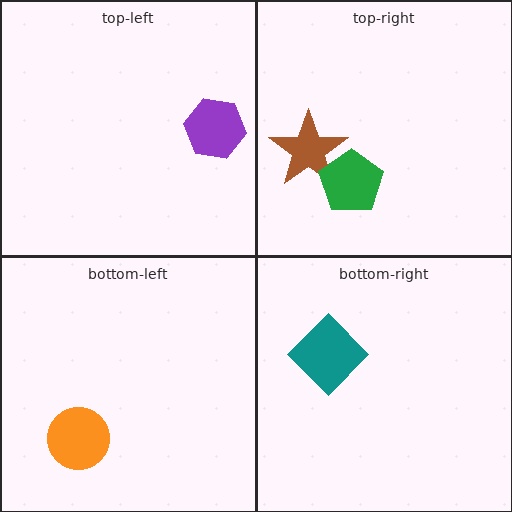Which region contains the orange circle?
The bottom-left region.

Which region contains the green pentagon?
The top-right region.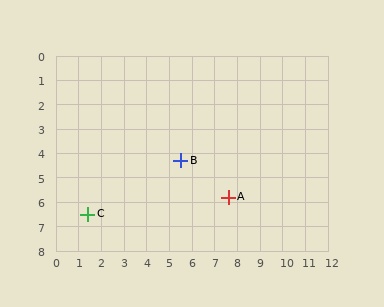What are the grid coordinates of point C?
Point C is at approximately (1.4, 6.5).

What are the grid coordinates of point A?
Point A is at approximately (7.6, 5.8).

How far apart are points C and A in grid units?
Points C and A are about 6.2 grid units apart.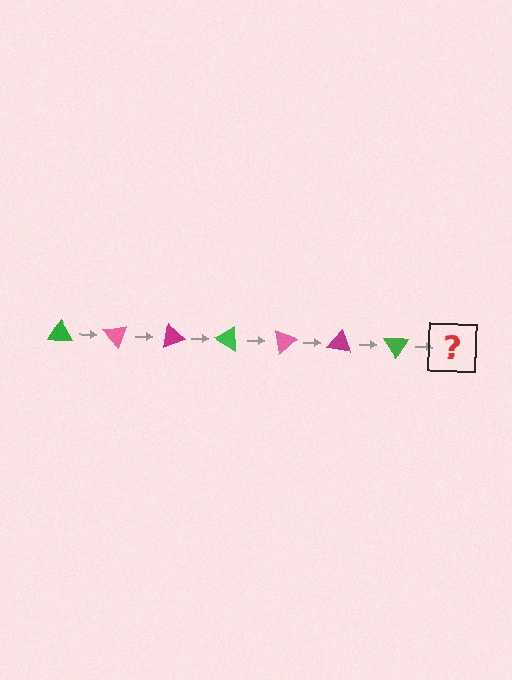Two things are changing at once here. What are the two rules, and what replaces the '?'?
The two rules are that it rotates 50 degrees each step and the color cycles through green, pink, and magenta. The '?' should be a pink triangle, rotated 350 degrees from the start.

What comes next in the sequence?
The next element should be a pink triangle, rotated 350 degrees from the start.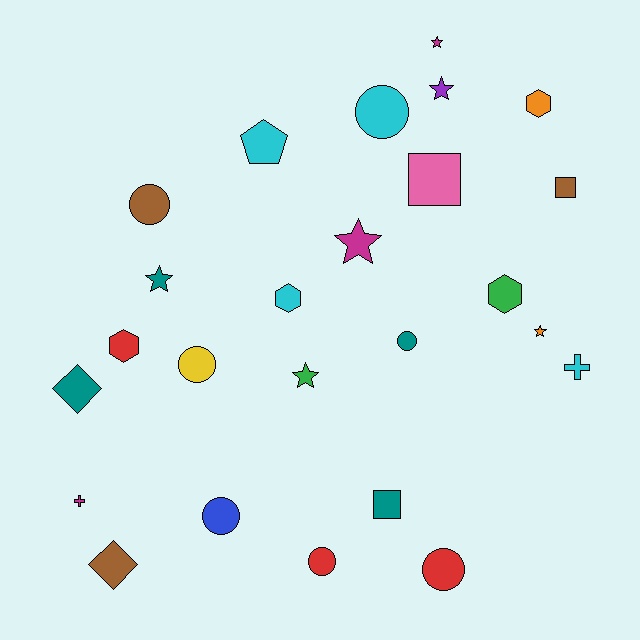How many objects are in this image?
There are 25 objects.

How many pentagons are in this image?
There is 1 pentagon.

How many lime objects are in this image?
There are no lime objects.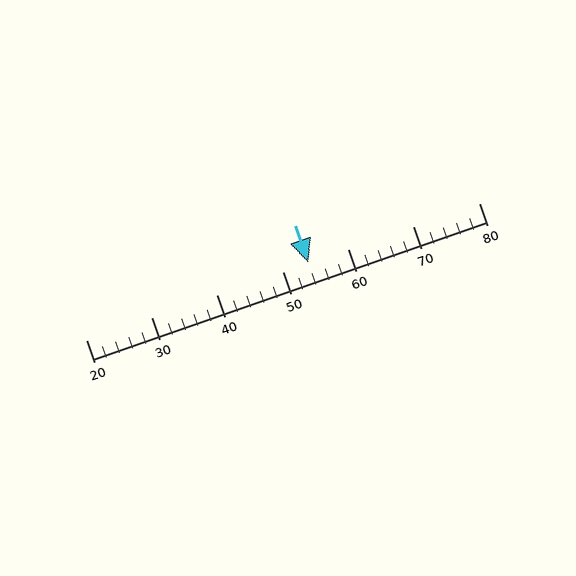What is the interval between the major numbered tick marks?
The major tick marks are spaced 10 units apart.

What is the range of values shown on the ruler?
The ruler shows values from 20 to 80.